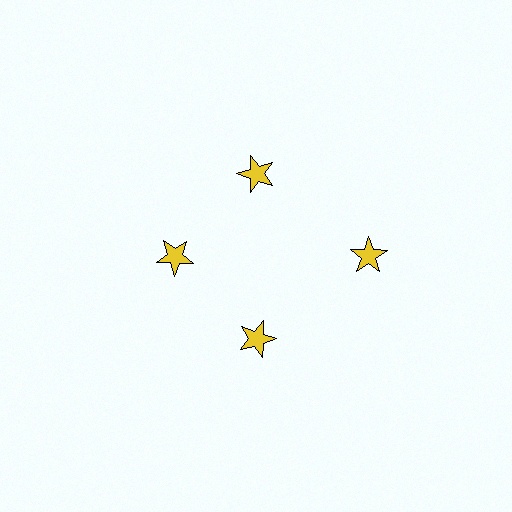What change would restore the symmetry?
The symmetry would be restored by moving it inward, back onto the ring so that all 4 stars sit at equal angles and equal distance from the center.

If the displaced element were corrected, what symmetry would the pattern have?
It would have 4-fold rotational symmetry — the pattern would map onto itself every 90 degrees.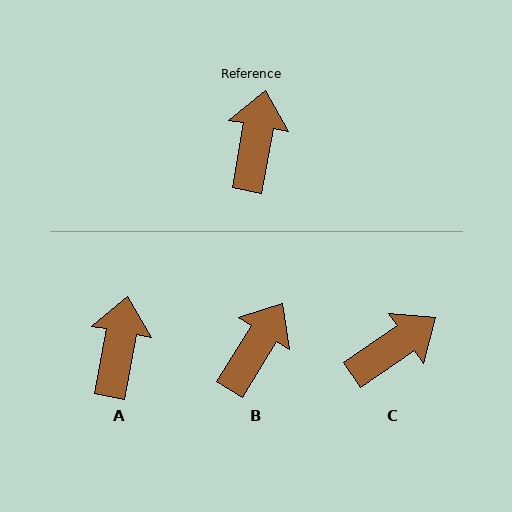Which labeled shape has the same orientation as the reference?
A.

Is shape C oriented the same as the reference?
No, it is off by about 45 degrees.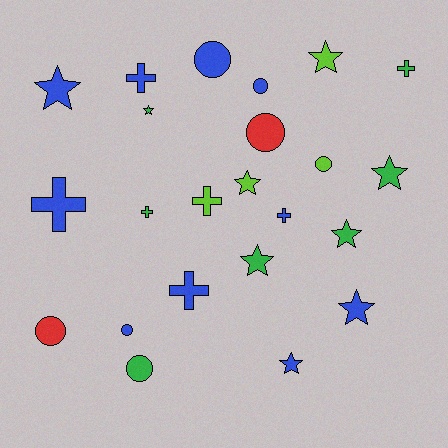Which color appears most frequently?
Blue, with 10 objects.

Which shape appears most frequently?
Star, with 9 objects.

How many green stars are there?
There are 4 green stars.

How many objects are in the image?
There are 23 objects.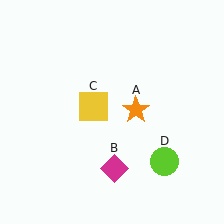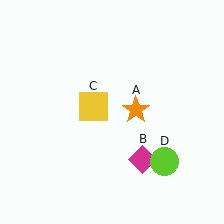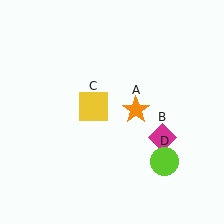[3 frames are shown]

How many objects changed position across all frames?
1 object changed position: magenta diamond (object B).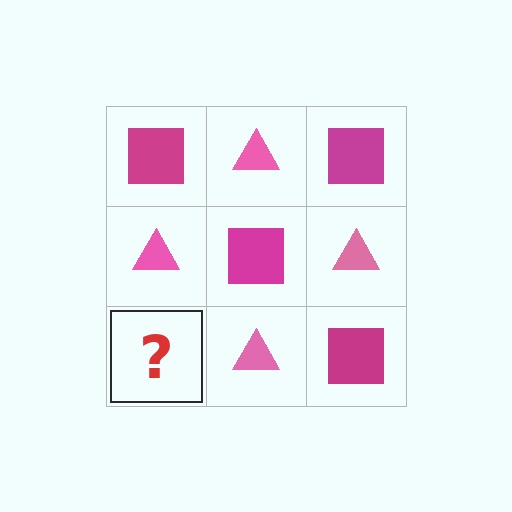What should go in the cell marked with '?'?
The missing cell should contain a magenta square.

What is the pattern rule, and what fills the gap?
The rule is that it alternates magenta square and pink triangle in a checkerboard pattern. The gap should be filled with a magenta square.